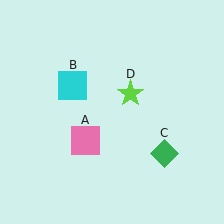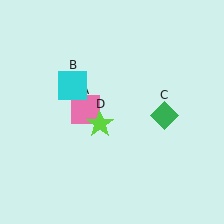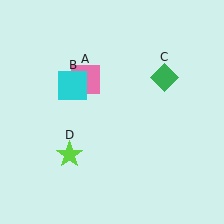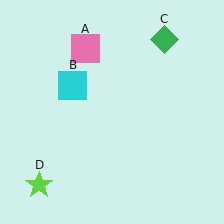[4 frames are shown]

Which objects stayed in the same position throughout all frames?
Cyan square (object B) remained stationary.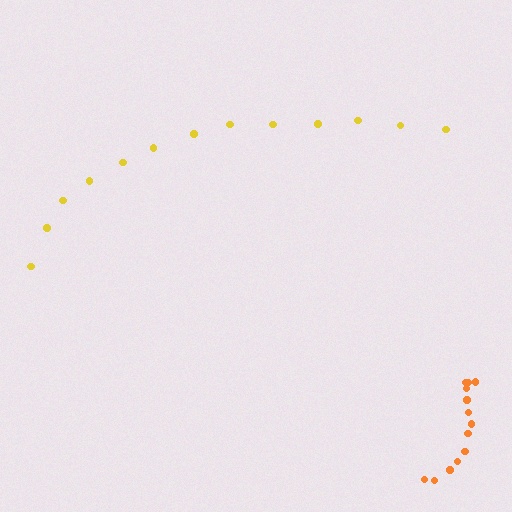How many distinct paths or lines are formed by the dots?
There are 2 distinct paths.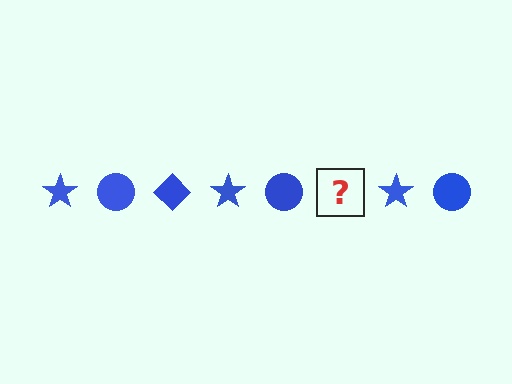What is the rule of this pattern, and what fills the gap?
The rule is that the pattern cycles through star, circle, diamond shapes in blue. The gap should be filled with a blue diamond.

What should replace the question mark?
The question mark should be replaced with a blue diamond.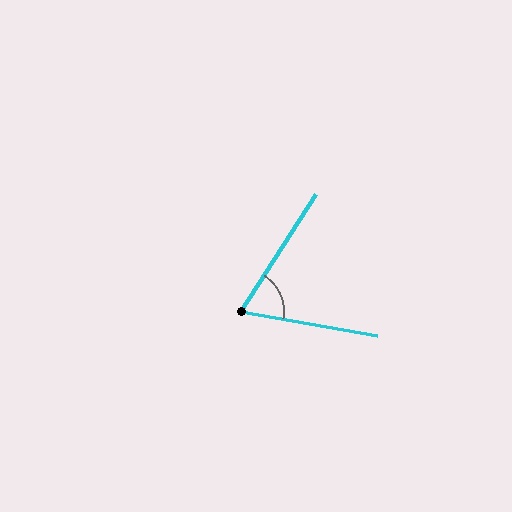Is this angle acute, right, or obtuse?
It is acute.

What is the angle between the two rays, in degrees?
Approximately 67 degrees.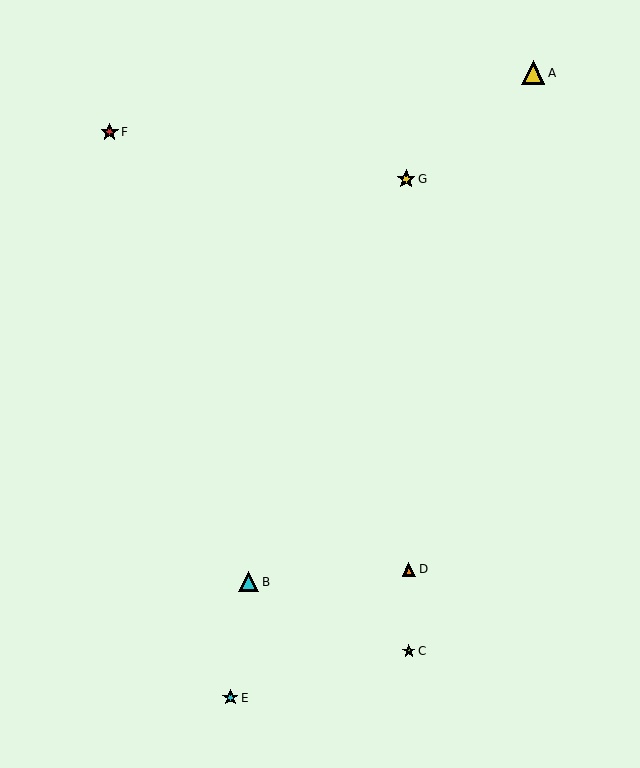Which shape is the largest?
The yellow triangle (labeled A) is the largest.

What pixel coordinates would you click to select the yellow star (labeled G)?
Click at (406, 179) to select the yellow star G.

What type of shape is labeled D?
Shape D is an orange triangle.